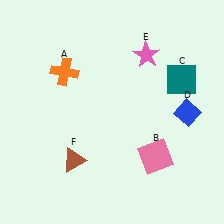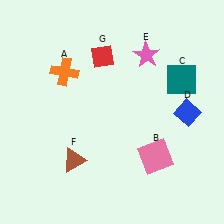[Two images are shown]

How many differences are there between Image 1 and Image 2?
There is 1 difference between the two images.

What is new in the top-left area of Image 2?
A red diamond (G) was added in the top-left area of Image 2.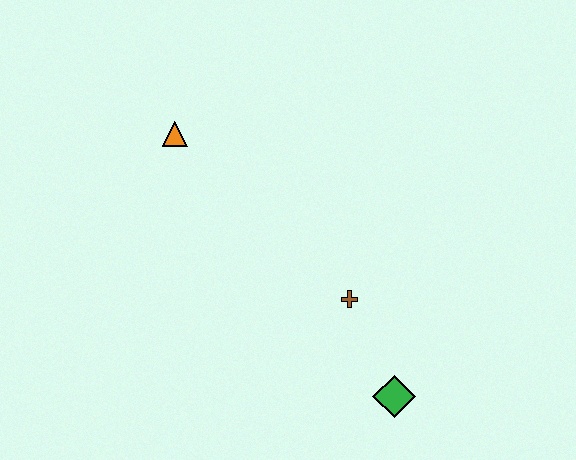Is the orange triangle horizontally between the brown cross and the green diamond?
No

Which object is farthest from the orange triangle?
The green diamond is farthest from the orange triangle.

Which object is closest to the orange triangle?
The brown cross is closest to the orange triangle.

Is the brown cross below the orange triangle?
Yes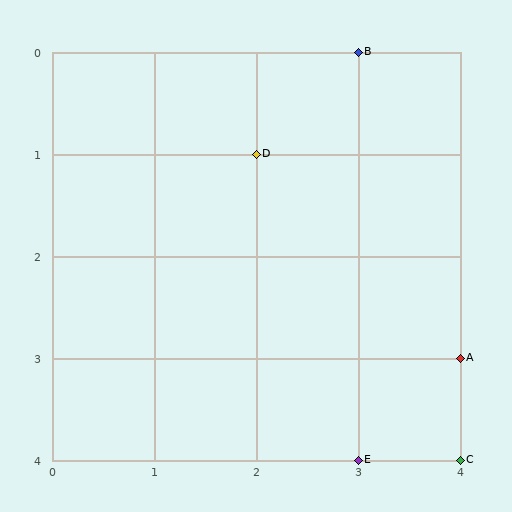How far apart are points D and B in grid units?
Points D and B are 1 column and 1 row apart (about 1.4 grid units diagonally).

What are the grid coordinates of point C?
Point C is at grid coordinates (4, 4).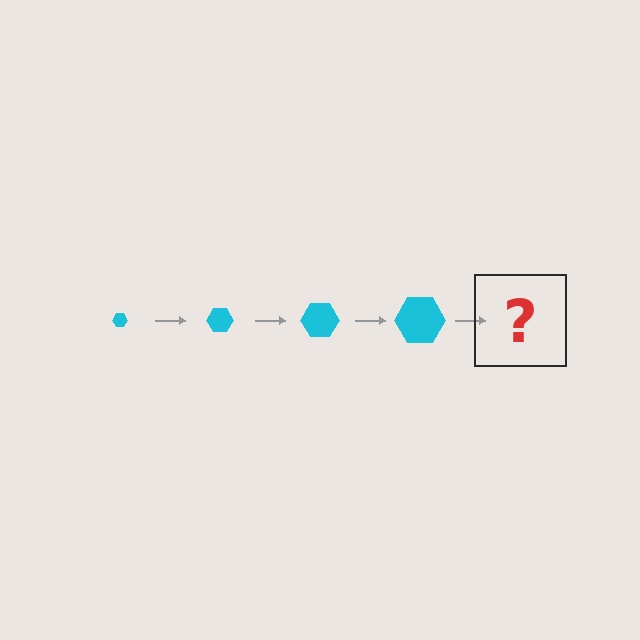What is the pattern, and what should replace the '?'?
The pattern is that the hexagon gets progressively larger each step. The '?' should be a cyan hexagon, larger than the previous one.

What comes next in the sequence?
The next element should be a cyan hexagon, larger than the previous one.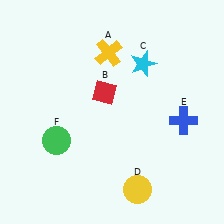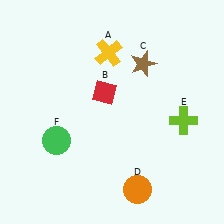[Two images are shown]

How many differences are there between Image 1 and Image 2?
There are 3 differences between the two images.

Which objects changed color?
C changed from cyan to brown. D changed from yellow to orange. E changed from blue to lime.